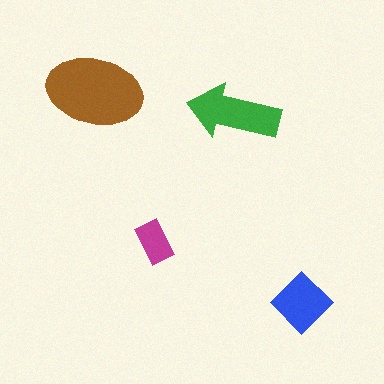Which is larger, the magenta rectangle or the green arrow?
The green arrow.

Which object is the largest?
The brown ellipse.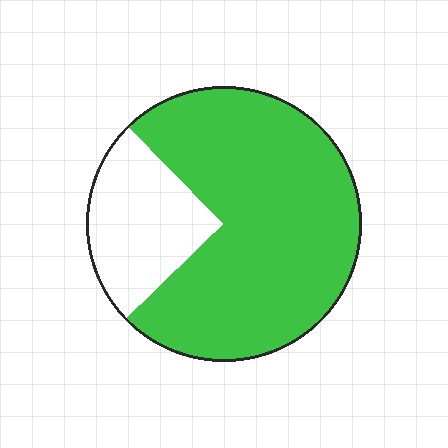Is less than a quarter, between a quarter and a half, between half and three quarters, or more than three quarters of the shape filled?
More than three quarters.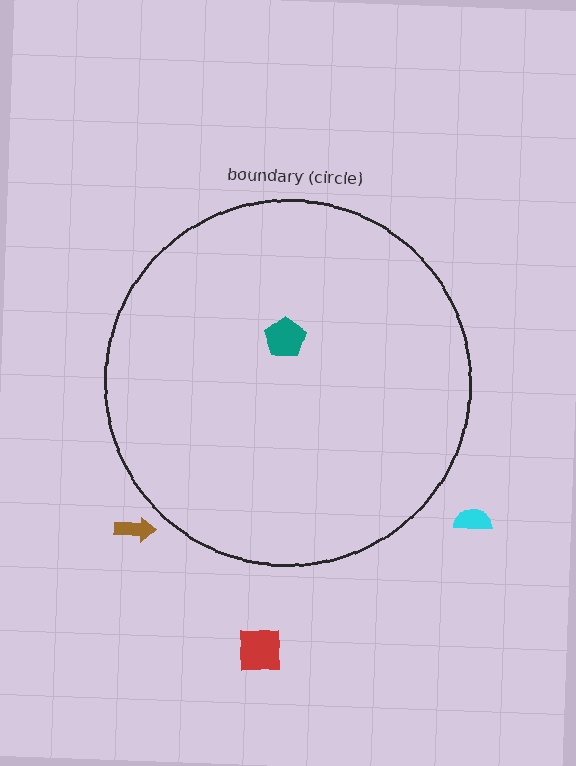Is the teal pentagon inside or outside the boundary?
Inside.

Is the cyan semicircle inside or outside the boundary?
Outside.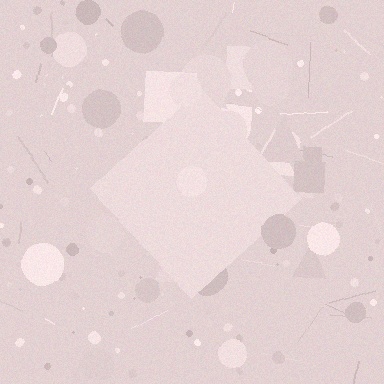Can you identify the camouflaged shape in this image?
The camouflaged shape is a diamond.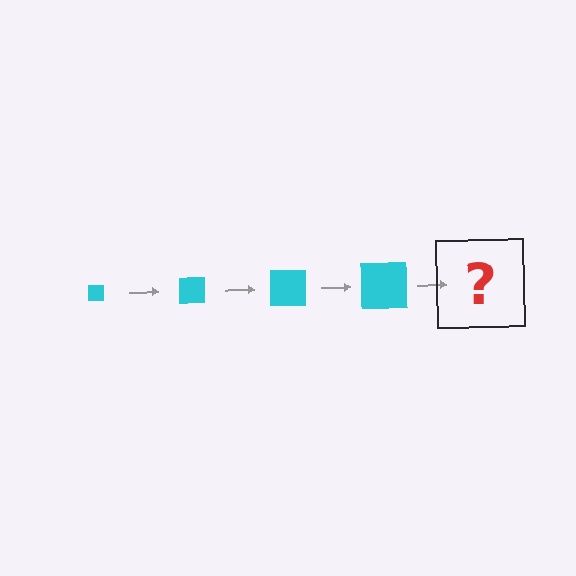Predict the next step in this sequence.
The next step is a cyan square, larger than the previous one.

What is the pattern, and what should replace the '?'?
The pattern is that the square gets progressively larger each step. The '?' should be a cyan square, larger than the previous one.